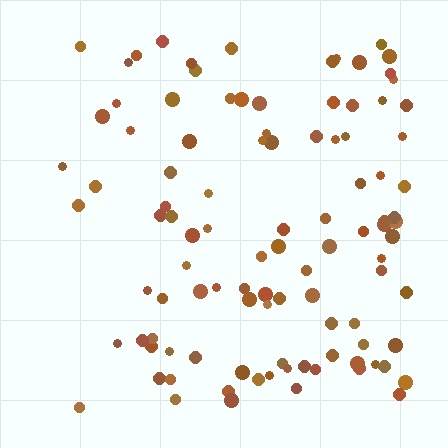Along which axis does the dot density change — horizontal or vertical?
Horizontal.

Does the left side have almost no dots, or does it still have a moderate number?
Still a moderate number, just noticeably fewer than the right.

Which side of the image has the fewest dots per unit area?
The left.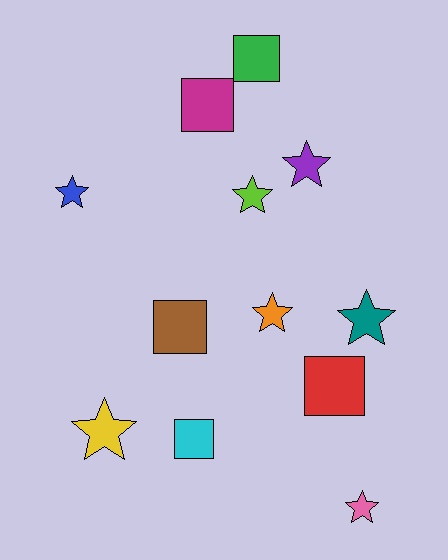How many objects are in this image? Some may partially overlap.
There are 12 objects.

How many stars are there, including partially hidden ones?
There are 7 stars.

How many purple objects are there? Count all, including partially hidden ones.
There is 1 purple object.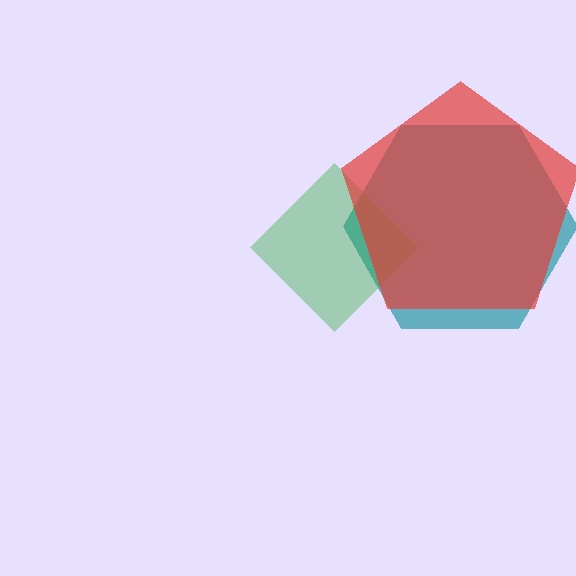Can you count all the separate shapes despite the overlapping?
Yes, there are 3 separate shapes.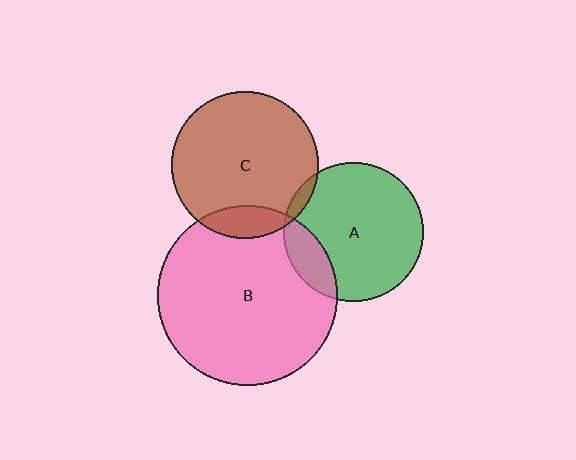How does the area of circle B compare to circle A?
Approximately 1.7 times.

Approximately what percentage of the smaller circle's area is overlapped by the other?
Approximately 15%.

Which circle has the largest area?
Circle B (pink).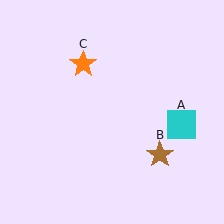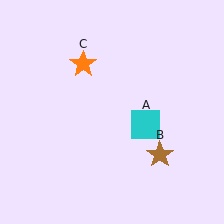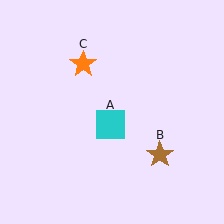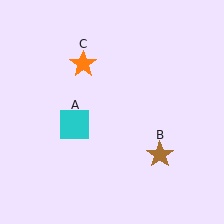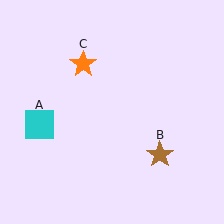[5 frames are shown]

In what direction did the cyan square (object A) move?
The cyan square (object A) moved left.